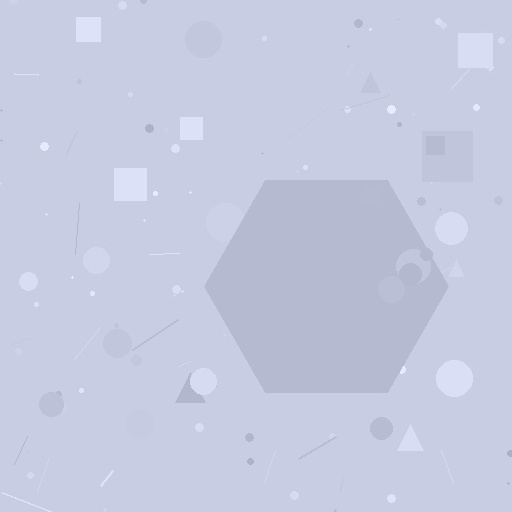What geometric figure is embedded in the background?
A hexagon is embedded in the background.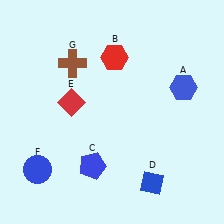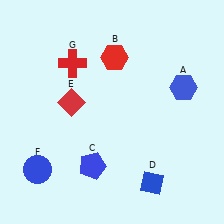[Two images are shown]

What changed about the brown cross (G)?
In Image 1, G is brown. In Image 2, it changed to red.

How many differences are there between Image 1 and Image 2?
There is 1 difference between the two images.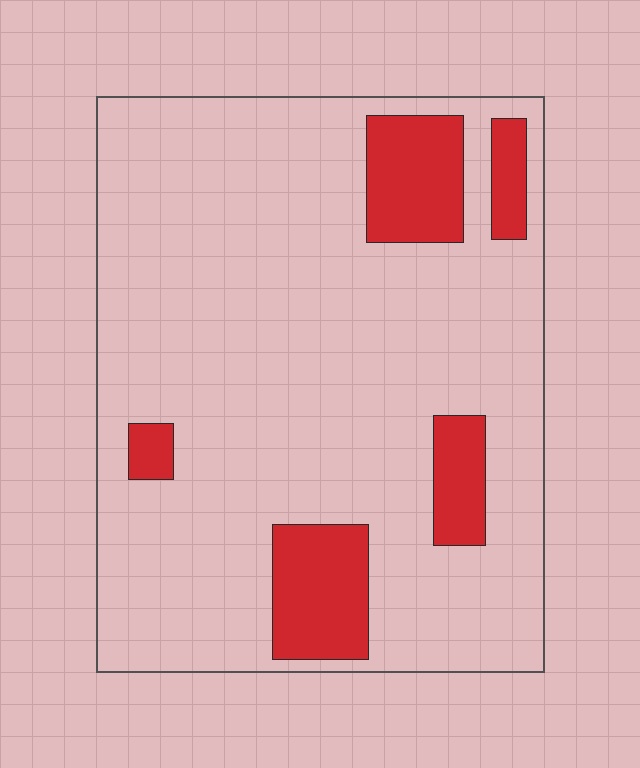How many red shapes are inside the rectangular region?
5.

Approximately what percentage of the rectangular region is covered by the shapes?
Approximately 15%.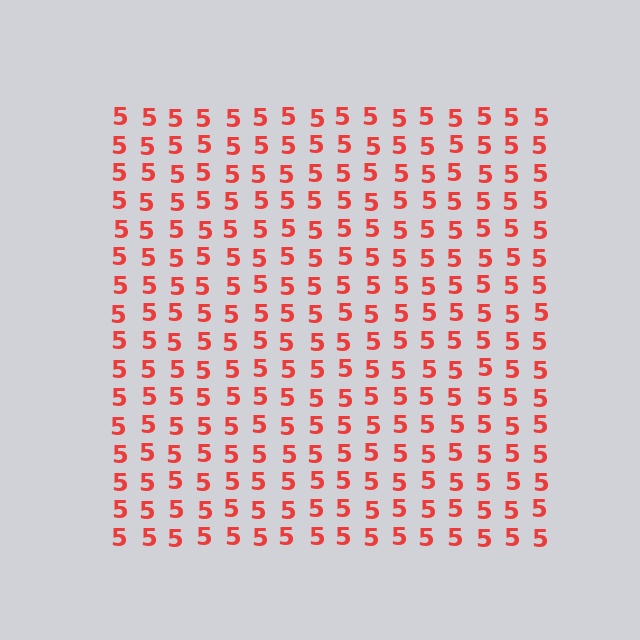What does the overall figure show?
The overall figure shows a square.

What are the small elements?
The small elements are digit 5's.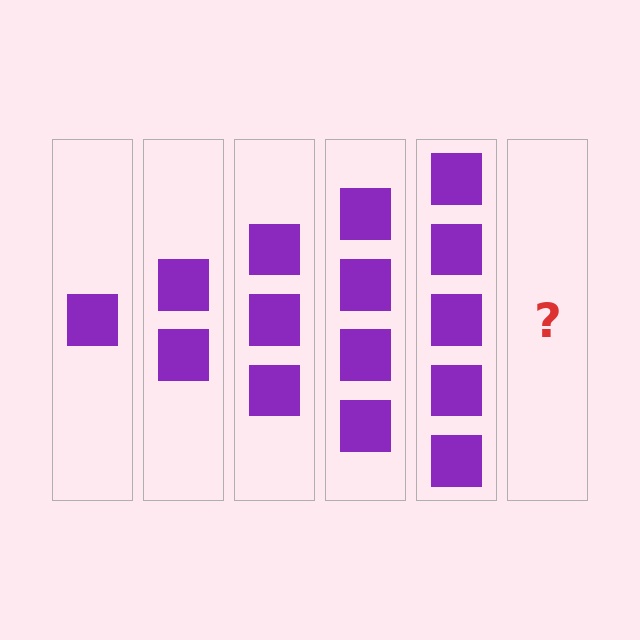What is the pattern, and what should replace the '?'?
The pattern is that each step adds one more square. The '?' should be 6 squares.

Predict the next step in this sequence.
The next step is 6 squares.